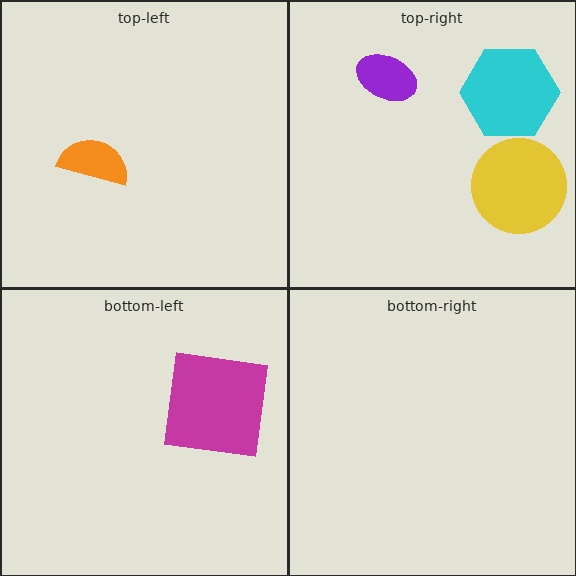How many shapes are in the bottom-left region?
1.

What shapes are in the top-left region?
The orange semicircle.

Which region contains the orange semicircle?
The top-left region.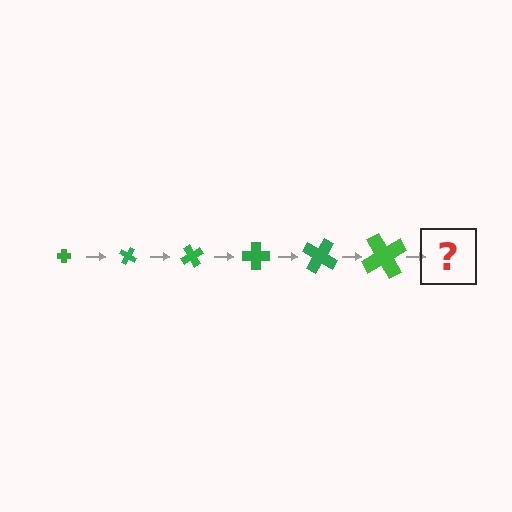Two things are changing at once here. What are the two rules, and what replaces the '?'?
The two rules are that the cross grows larger each step and it rotates 30 degrees each step. The '?' should be a cross, larger than the previous one and rotated 180 degrees from the start.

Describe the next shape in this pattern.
It should be a cross, larger than the previous one and rotated 180 degrees from the start.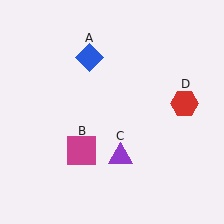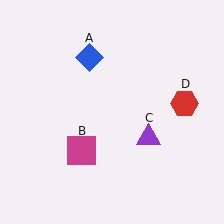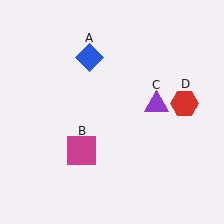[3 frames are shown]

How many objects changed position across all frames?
1 object changed position: purple triangle (object C).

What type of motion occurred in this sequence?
The purple triangle (object C) rotated counterclockwise around the center of the scene.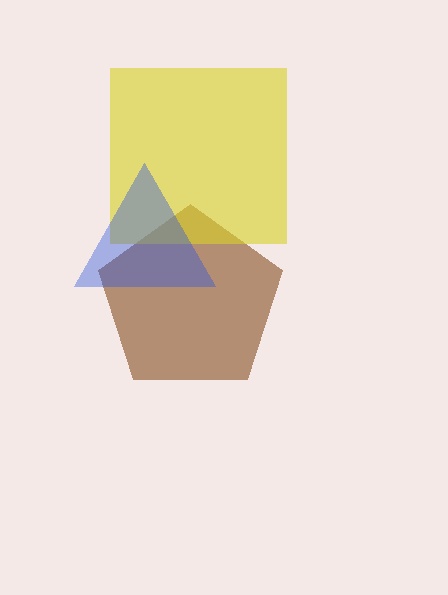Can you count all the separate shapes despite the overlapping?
Yes, there are 3 separate shapes.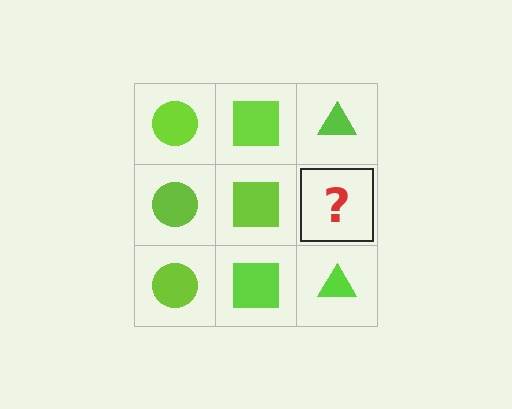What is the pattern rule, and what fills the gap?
The rule is that each column has a consistent shape. The gap should be filled with a lime triangle.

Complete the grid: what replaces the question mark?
The question mark should be replaced with a lime triangle.